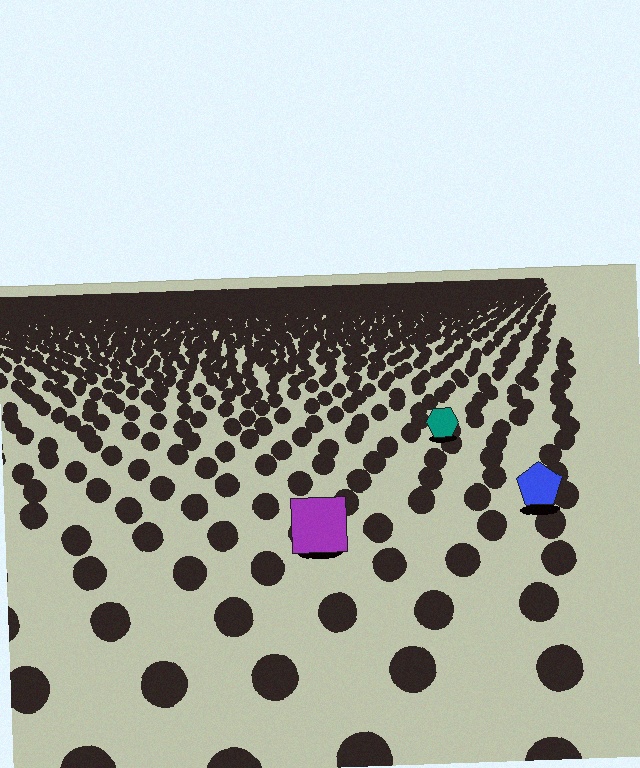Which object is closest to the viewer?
The purple square is closest. The texture marks near it are larger and more spread out.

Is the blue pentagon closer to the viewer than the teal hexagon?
Yes. The blue pentagon is closer — you can tell from the texture gradient: the ground texture is coarser near it.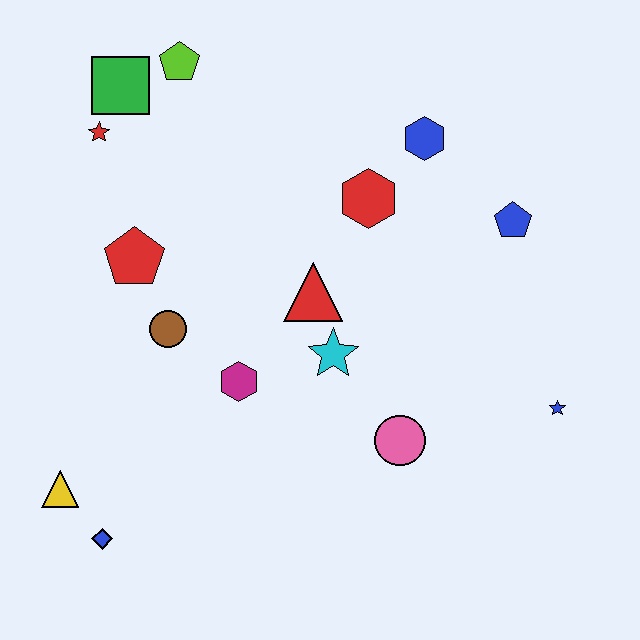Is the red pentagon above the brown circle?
Yes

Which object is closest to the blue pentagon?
The blue hexagon is closest to the blue pentagon.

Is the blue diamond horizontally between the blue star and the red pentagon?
No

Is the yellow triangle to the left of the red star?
Yes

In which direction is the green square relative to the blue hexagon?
The green square is to the left of the blue hexagon.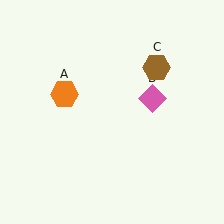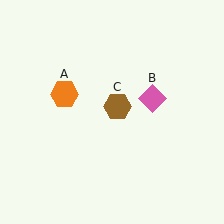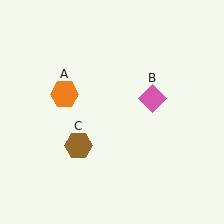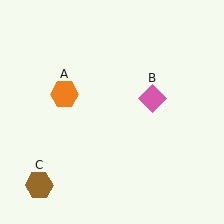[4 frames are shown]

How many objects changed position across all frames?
1 object changed position: brown hexagon (object C).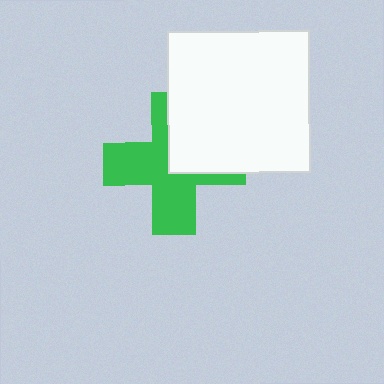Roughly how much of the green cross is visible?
About half of it is visible (roughly 63%).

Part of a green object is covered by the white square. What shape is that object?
It is a cross.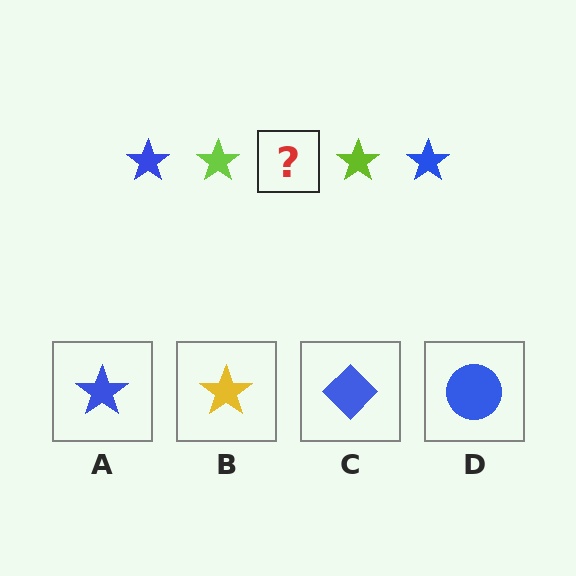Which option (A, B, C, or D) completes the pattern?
A.